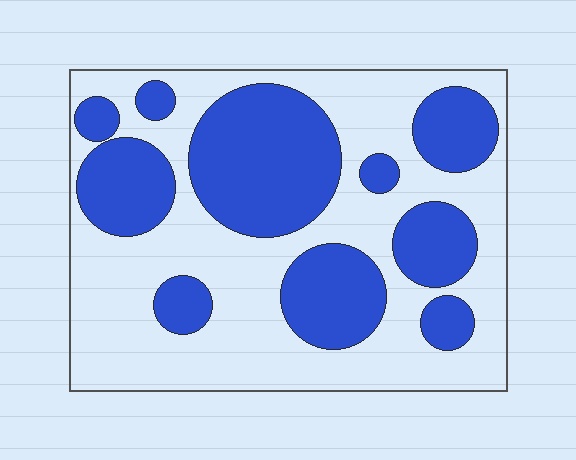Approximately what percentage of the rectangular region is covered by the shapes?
Approximately 40%.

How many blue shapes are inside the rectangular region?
10.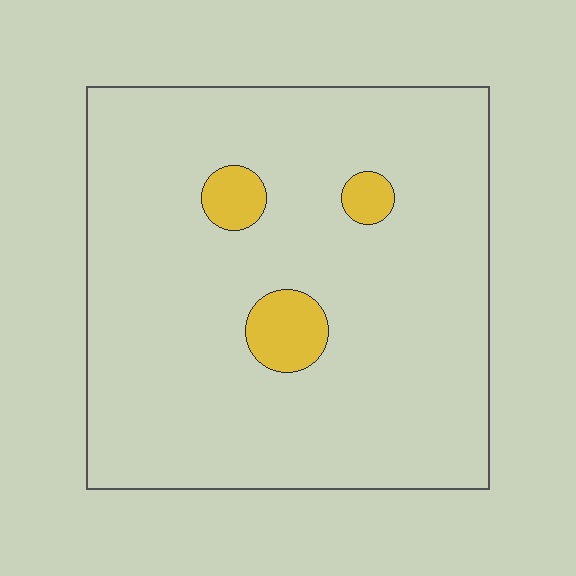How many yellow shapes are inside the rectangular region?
3.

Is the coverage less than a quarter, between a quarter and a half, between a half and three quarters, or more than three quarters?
Less than a quarter.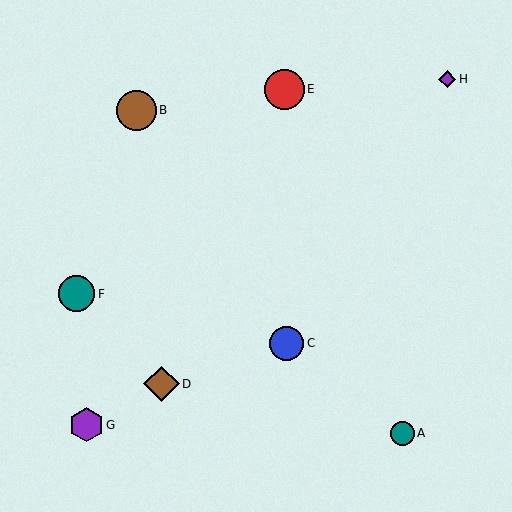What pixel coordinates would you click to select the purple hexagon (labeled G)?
Click at (86, 425) to select the purple hexagon G.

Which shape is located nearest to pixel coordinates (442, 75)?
The purple diamond (labeled H) at (447, 79) is nearest to that location.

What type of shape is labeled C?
Shape C is a blue circle.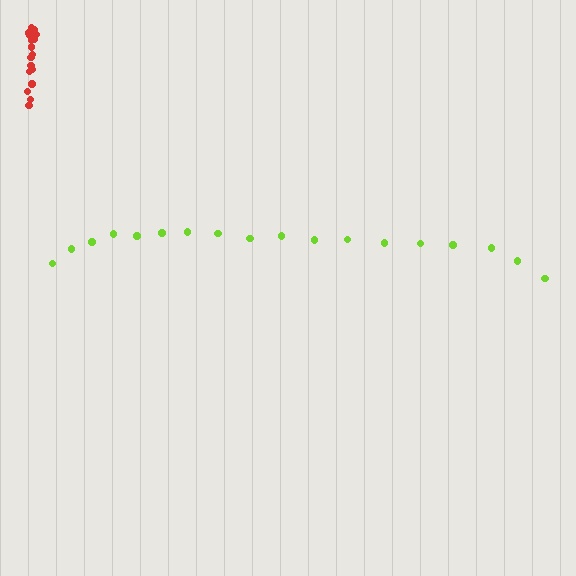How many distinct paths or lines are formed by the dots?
There are 2 distinct paths.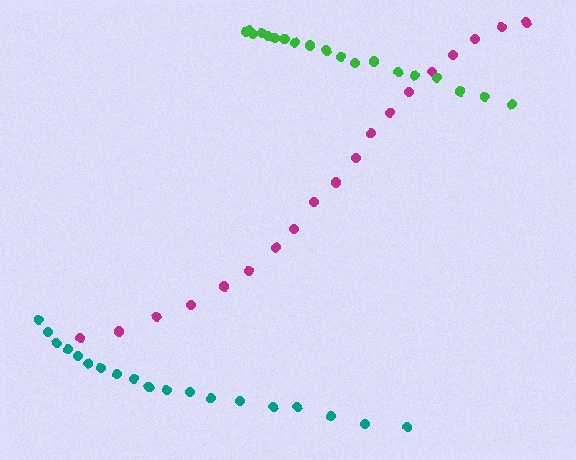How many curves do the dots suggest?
There are 3 distinct paths.